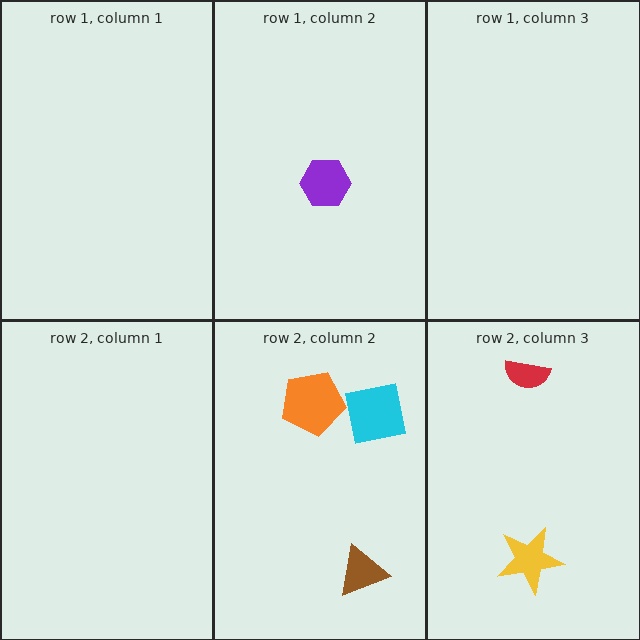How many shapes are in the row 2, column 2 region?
3.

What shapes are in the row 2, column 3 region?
The red semicircle, the yellow star.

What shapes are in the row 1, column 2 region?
The purple hexagon.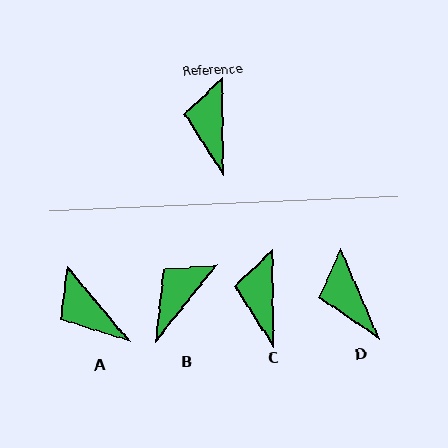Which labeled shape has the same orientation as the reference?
C.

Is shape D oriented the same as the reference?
No, it is off by about 23 degrees.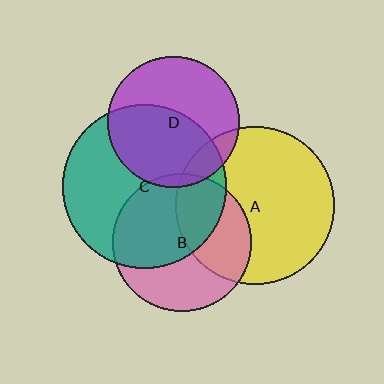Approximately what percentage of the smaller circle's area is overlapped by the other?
Approximately 10%.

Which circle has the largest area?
Circle C (teal).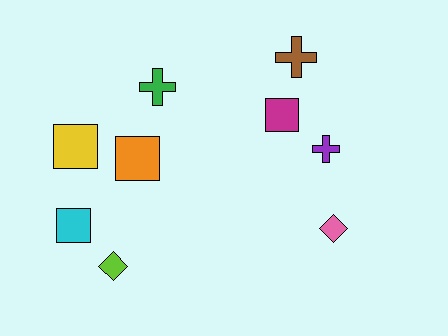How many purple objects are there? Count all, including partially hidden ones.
There is 1 purple object.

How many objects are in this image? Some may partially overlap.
There are 9 objects.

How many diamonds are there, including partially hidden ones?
There are 2 diamonds.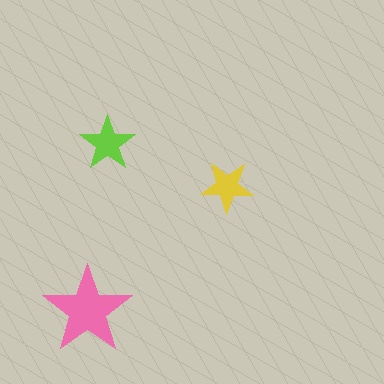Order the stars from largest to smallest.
the pink one, the lime one, the yellow one.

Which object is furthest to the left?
The pink star is leftmost.